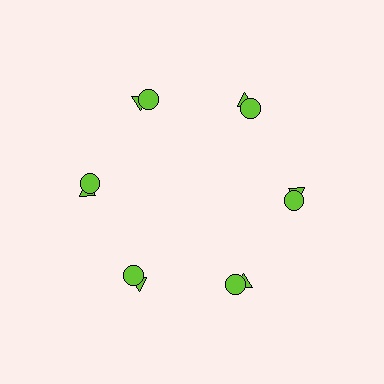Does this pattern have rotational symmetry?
Yes, this pattern has 6-fold rotational symmetry. It looks the same after rotating 60 degrees around the center.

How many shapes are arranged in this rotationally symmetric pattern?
There are 12 shapes, arranged in 6 groups of 2.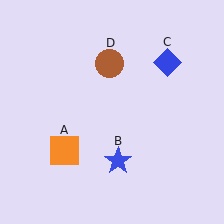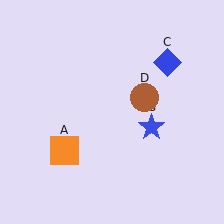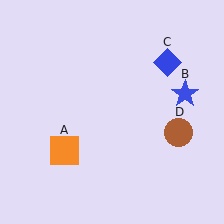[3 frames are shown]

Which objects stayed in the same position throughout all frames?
Orange square (object A) and blue diamond (object C) remained stationary.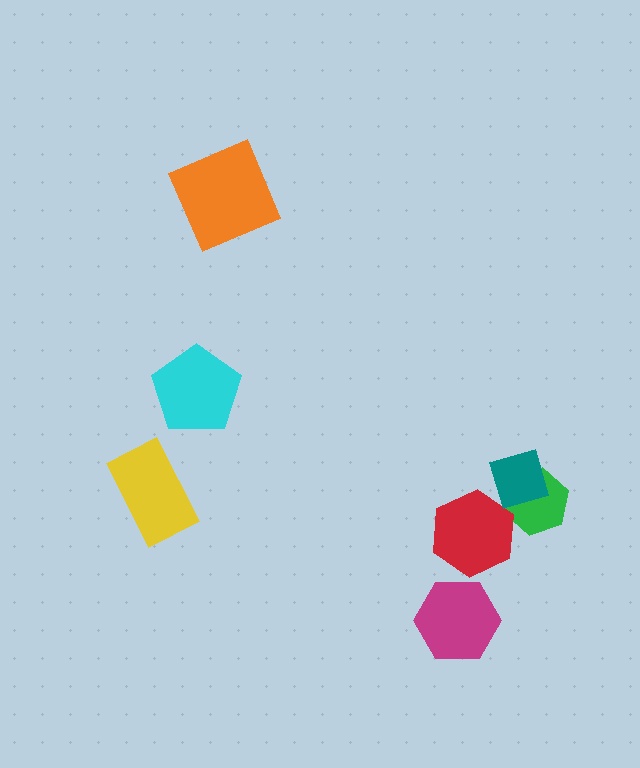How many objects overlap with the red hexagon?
1 object overlaps with the red hexagon.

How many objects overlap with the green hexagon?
2 objects overlap with the green hexagon.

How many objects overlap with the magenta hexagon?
0 objects overlap with the magenta hexagon.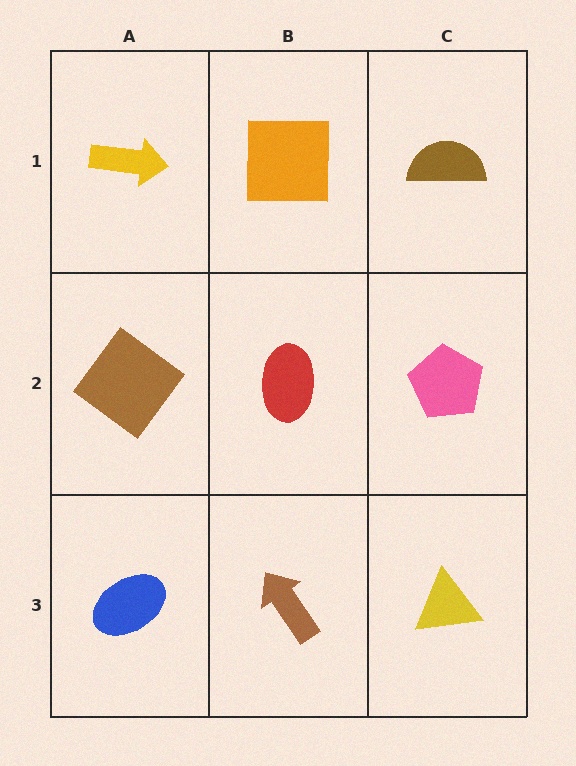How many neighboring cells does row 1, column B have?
3.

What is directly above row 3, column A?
A brown diamond.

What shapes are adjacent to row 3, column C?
A pink pentagon (row 2, column C), a brown arrow (row 3, column B).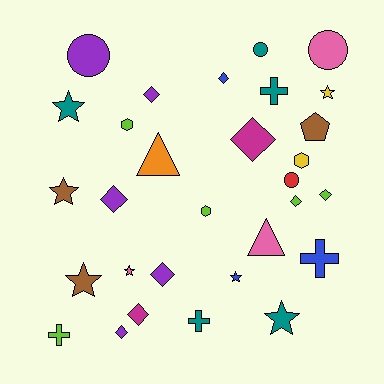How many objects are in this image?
There are 30 objects.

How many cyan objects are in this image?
There are no cyan objects.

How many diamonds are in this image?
There are 9 diamonds.